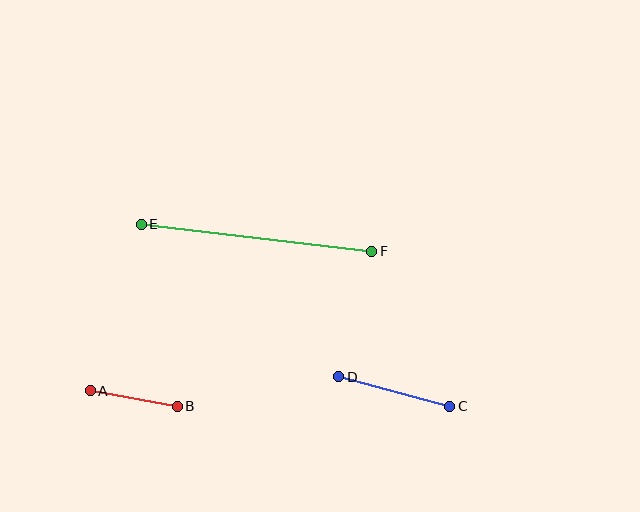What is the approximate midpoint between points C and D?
The midpoint is at approximately (394, 391) pixels.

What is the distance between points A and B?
The distance is approximately 88 pixels.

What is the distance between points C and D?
The distance is approximately 115 pixels.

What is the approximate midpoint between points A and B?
The midpoint is at approximately (134, 398) pixels.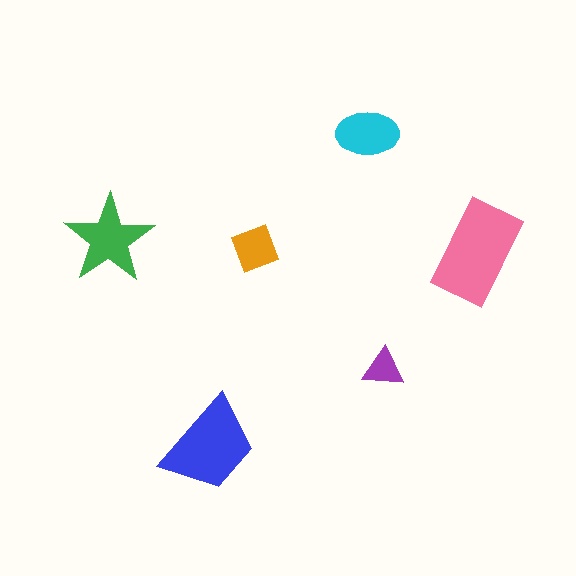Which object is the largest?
The pink rectangle.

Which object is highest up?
The cyan ellipse is topmost.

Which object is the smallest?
The purple triangle.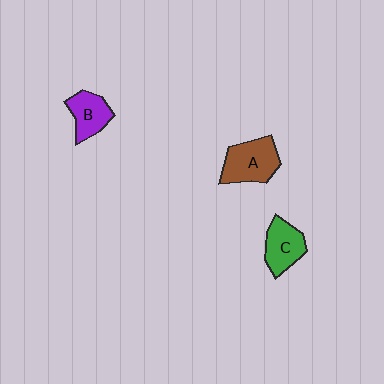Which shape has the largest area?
Shape A (brown).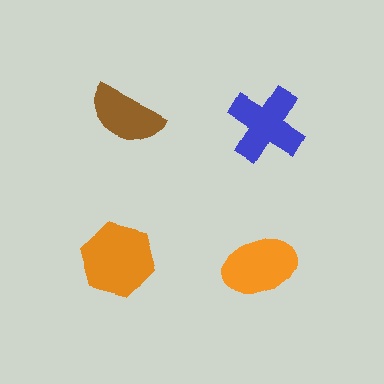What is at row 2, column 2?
An orange ellipse.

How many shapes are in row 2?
2 shapes.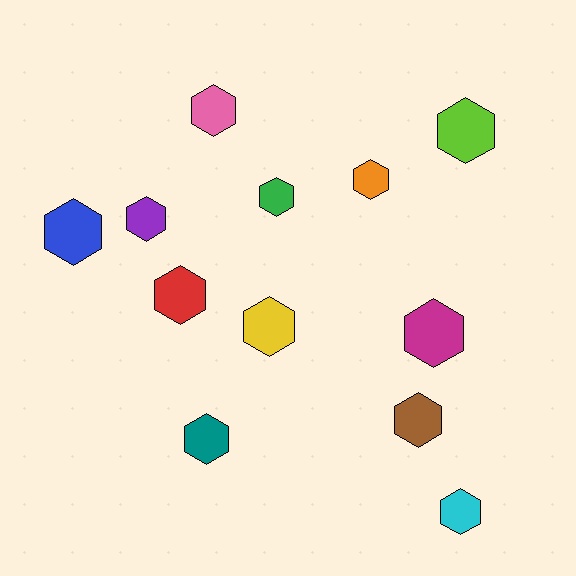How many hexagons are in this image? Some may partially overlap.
There are 12 hexagons.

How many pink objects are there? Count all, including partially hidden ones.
There is 1 pink object.